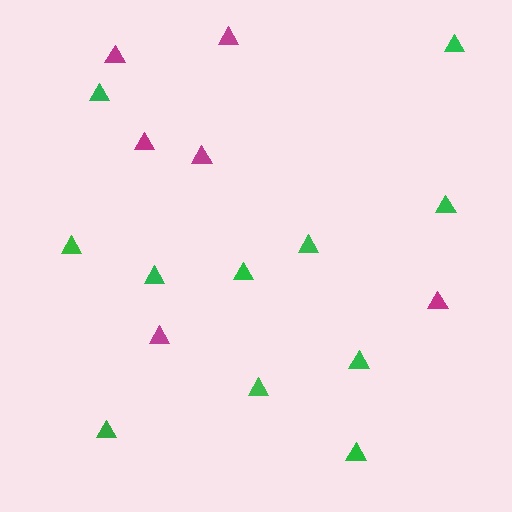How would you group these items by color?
There are 2 groups: one group of magenta triangles (6) and one group of green triangles (11).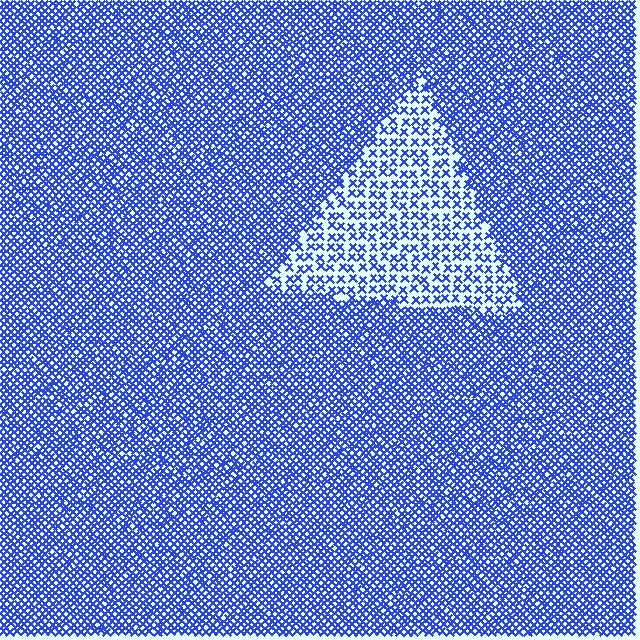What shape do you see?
I see a triangle.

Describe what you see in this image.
The image contains small blue elements arranged at two different densities. A triangle-shaped region is visible where the elements are less densely packed than the surrounding area.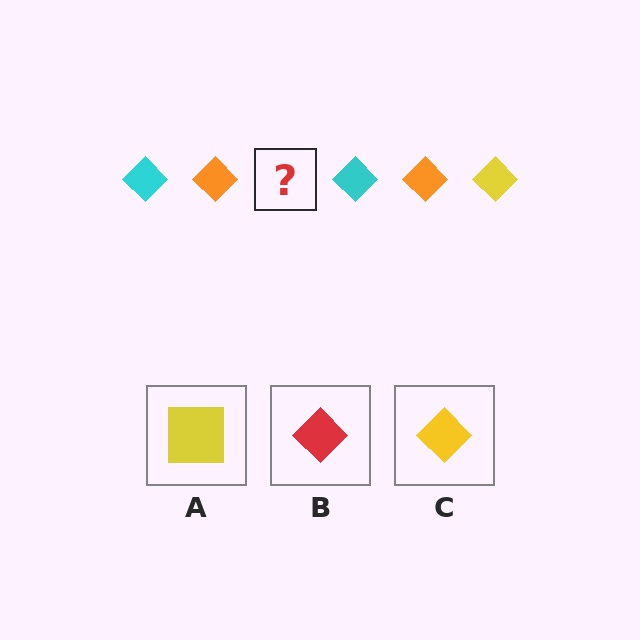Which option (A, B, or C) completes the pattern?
C.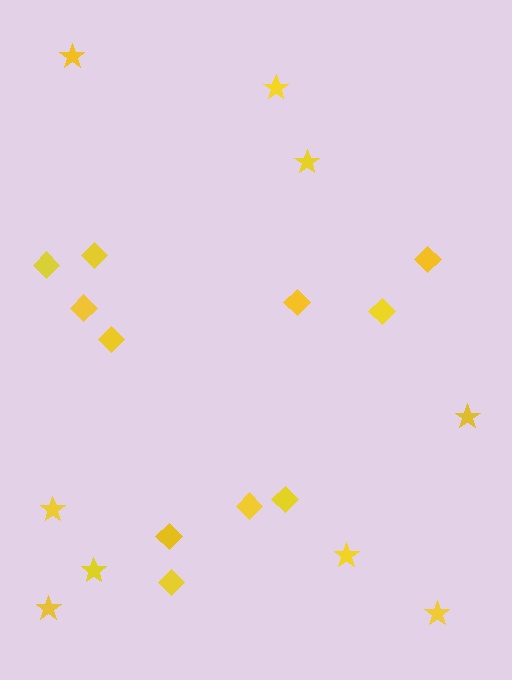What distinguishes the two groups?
There are 2 groups: one group of diamonds (11) and one group of stars (9).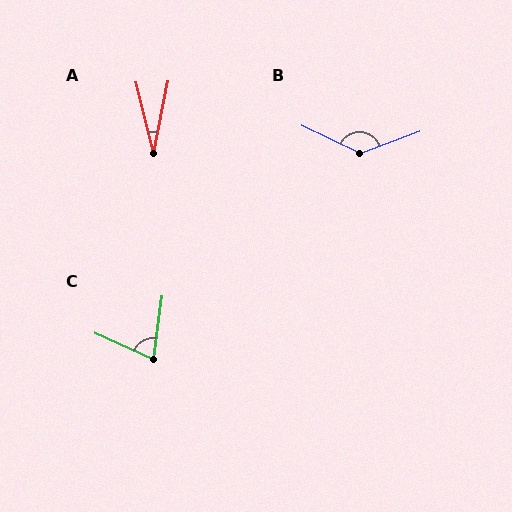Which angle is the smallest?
A, at approximately 25 degrees.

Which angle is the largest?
B, at approximately 134 degrees.